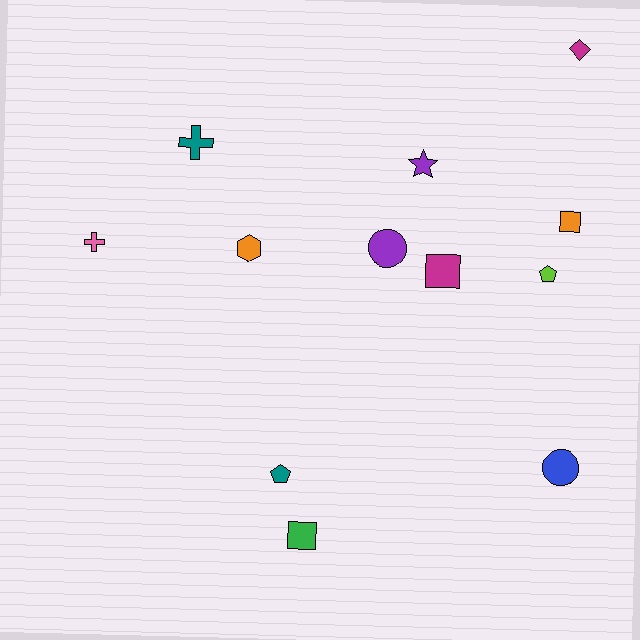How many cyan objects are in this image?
There are no cyan objects.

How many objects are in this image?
There are 12 objects.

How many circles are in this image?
There are 2 circles.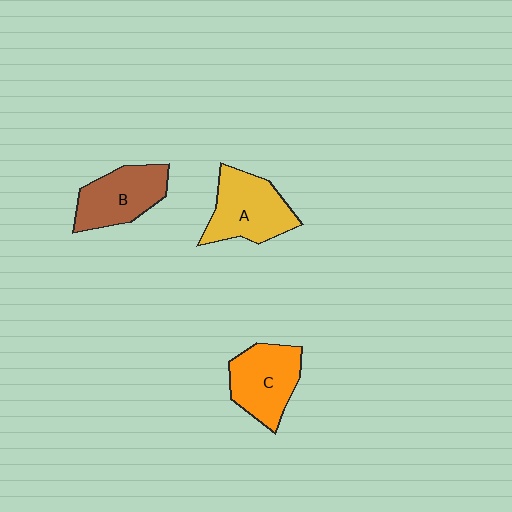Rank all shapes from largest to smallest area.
From largest to smallest: A (yellow), C (orange), B (brown).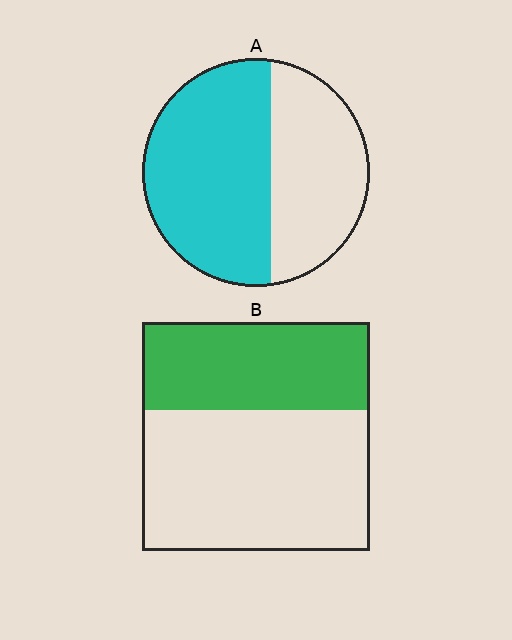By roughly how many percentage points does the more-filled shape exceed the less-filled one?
By roughly 20 percentage points (A over B).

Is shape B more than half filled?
No.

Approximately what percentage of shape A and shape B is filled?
A is approximately 60% and B is approximately 40%.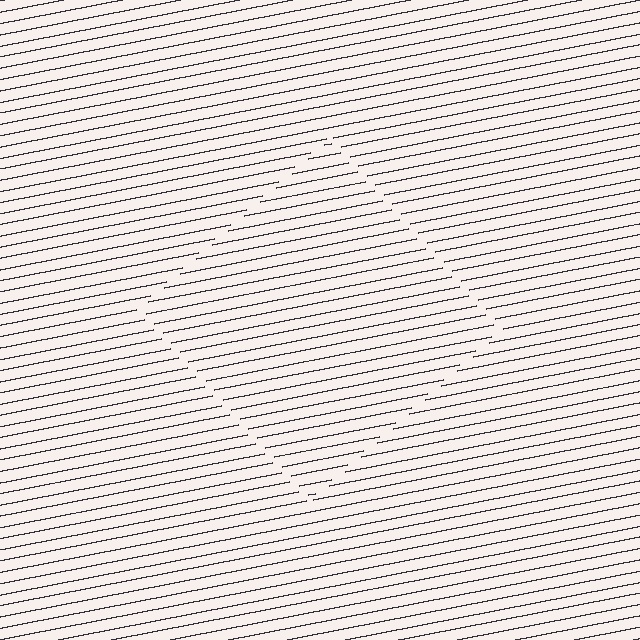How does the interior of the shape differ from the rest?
The interior of the shape contains the same grating, shifted by half a period — the contour is defined by the phase discontinuity where line-ends from the inner and outer gratings abut.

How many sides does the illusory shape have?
4 sides — the line-ends trace a square.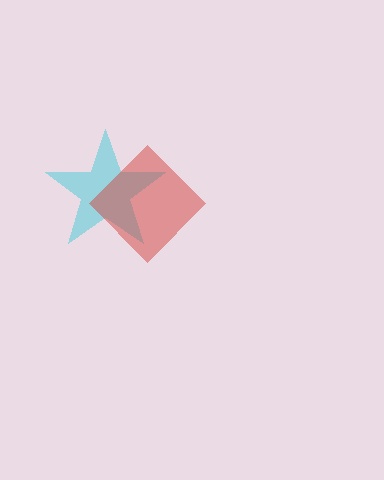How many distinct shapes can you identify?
There are 2 distinct shapes: a cyan star, a red diamond.